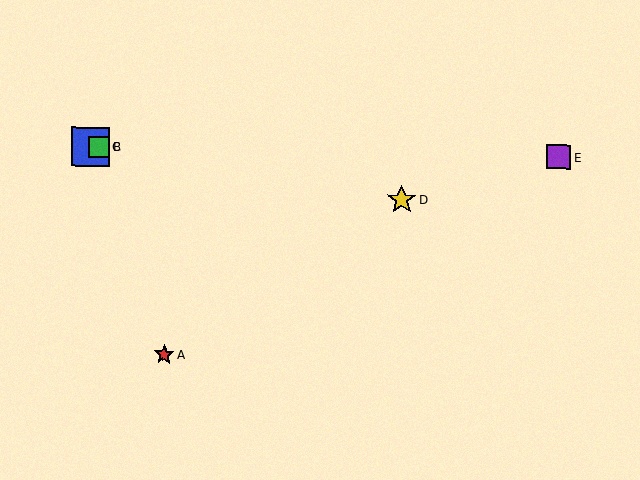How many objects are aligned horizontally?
3 objects (B, C, E) are aligned horizontally.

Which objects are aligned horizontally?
Objects B, C, E are aligned horizontally.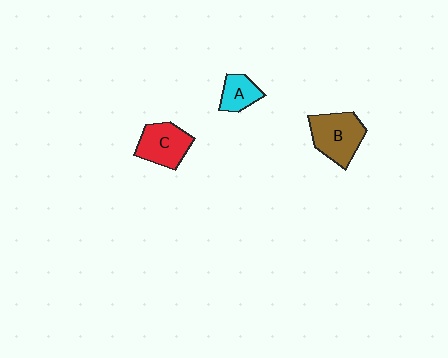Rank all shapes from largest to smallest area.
From largest to smallest: B (brown), C (red), A (cyan).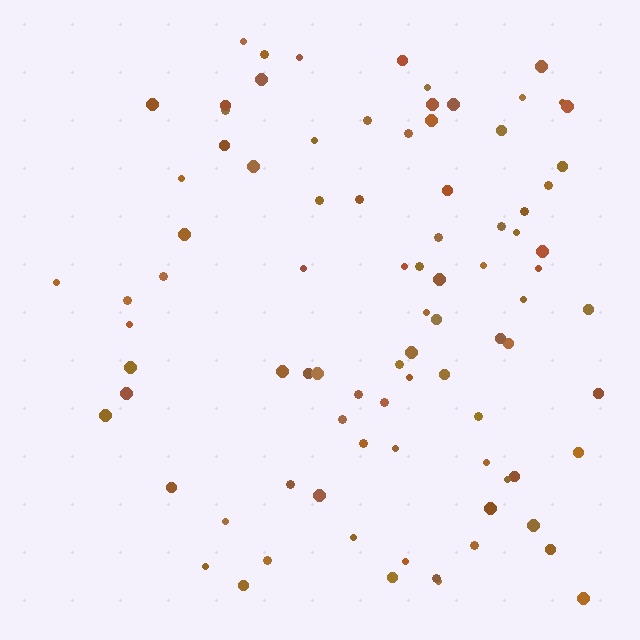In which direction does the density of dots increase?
From left to right, with the right side densest.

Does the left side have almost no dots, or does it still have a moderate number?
Still a moderate number, just noticeably fewer than the right.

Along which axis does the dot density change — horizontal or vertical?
Horizontal.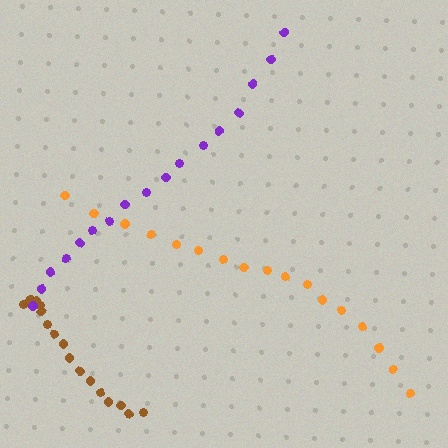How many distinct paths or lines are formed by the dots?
There are 3 distinct paths.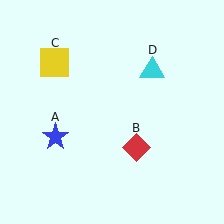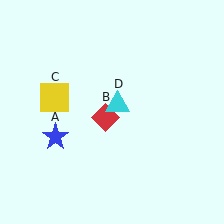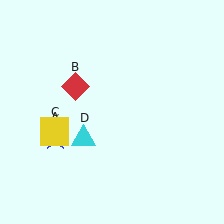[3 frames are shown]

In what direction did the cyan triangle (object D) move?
The cyan triangle (object D) moved down and to the left.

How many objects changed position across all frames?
3 objects changed position: red diamond (object B), yellow square (object C), cyan triangle (object D).